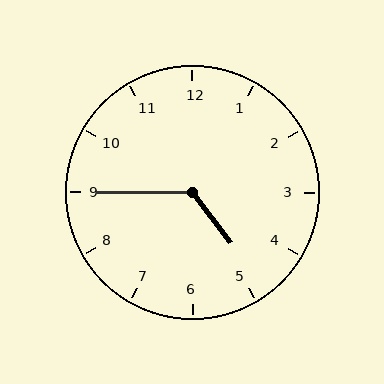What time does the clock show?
4:45.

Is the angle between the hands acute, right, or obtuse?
It is obtuse.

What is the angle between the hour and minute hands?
Approximately 128 degrees.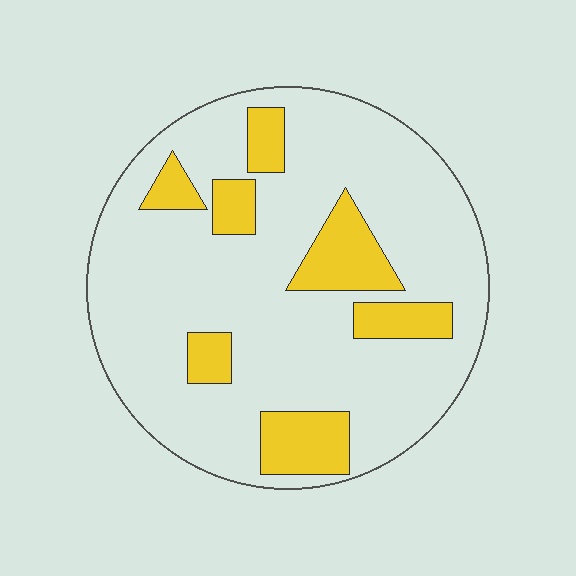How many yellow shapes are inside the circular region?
7.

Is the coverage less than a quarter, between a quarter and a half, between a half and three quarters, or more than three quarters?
Less than a quarter.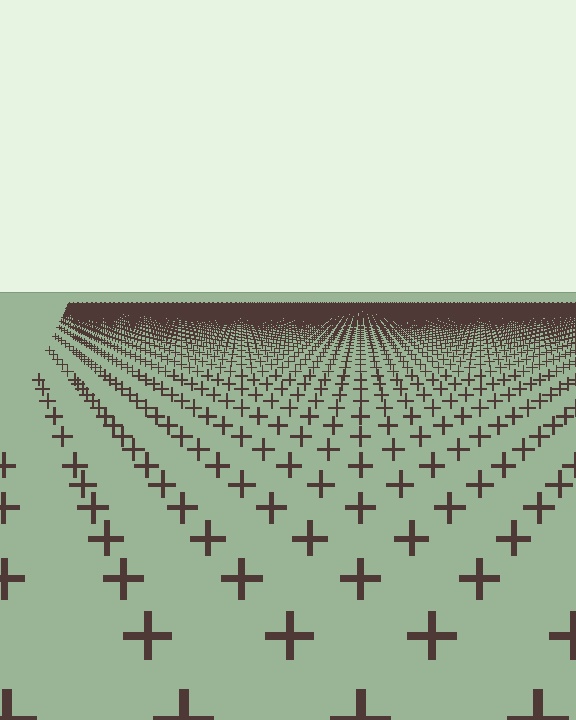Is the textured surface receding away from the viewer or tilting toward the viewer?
The surface is receding away from the viewer. Texture elements get smaller and denser toward the top.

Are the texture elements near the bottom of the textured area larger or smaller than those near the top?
Larger. Near the bottom, elements are closer to the viewer and appear at a bigger on-screen size.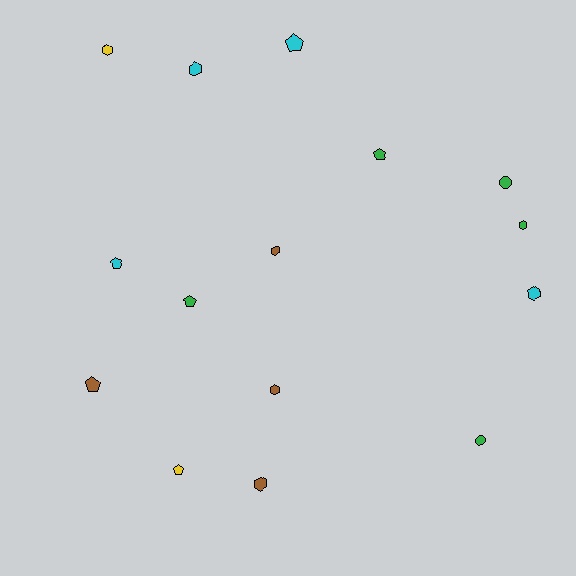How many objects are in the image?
There are 15 objects.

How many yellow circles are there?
There are no yellow circles.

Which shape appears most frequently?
Hexagon, with 7 objects.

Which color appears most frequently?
Green, with 5 objects.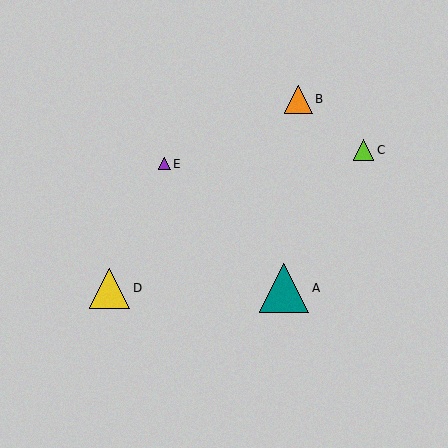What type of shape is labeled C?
Shape C is a lime triangle.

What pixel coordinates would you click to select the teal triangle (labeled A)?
Click at (284, 288) to select the teal triangle A.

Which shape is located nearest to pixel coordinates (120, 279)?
The yellow triangle (labeled D) at (110, 288) is nearest to that location.